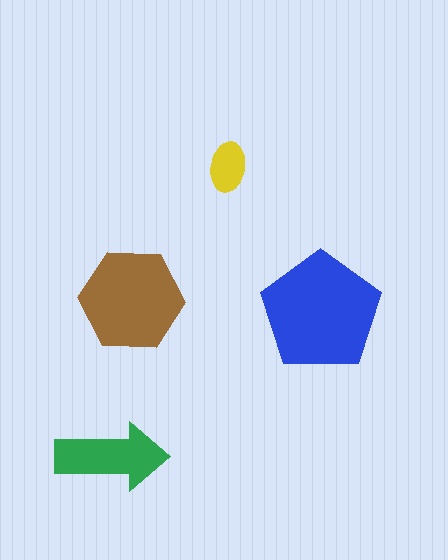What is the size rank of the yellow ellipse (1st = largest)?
4th.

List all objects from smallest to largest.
The yellow ellipse, the green arrow, the brown hexagon, the blue pentagon.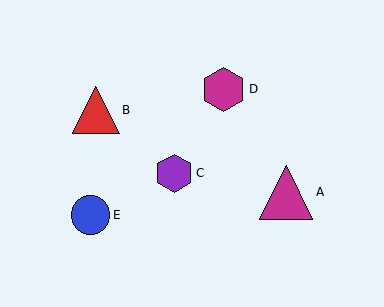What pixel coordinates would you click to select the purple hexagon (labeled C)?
Click at (174, 173) to select the purple hexagon C.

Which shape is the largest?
The magenta triangle (labeled A) is the largest.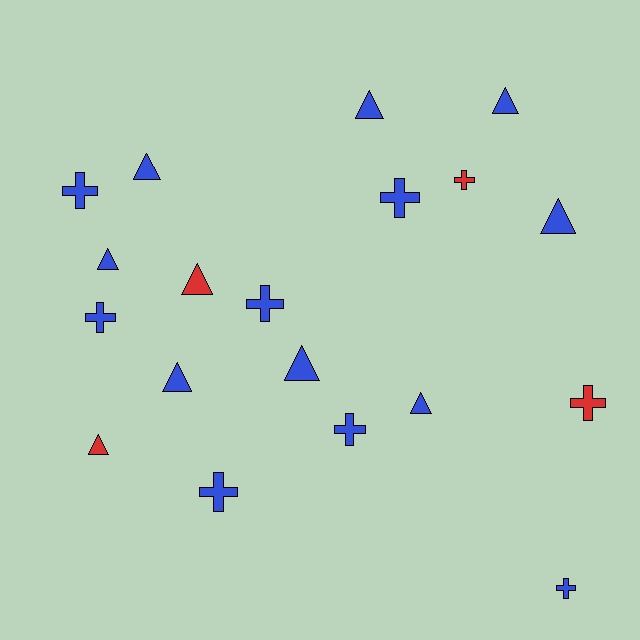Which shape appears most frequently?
Triangle, with 10 objects.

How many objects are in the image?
There are 19 objects.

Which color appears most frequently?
Blue, with 15 objects.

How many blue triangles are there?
There are 8 blue triangles.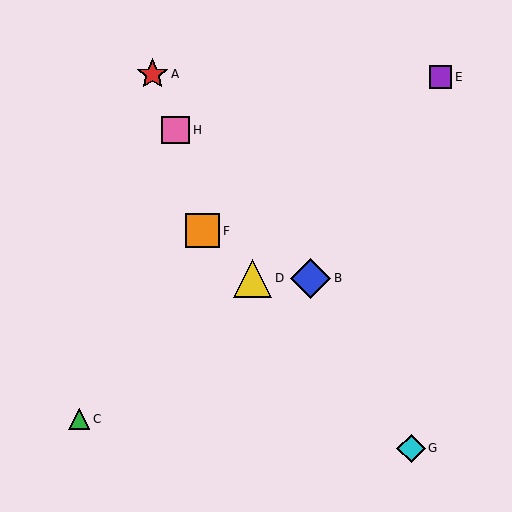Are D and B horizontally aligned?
Yes, both are at y≈279.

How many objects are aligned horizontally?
2 objects (B, D) are aligned horizontally.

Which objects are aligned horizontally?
Objects B, D are aligned horizontally.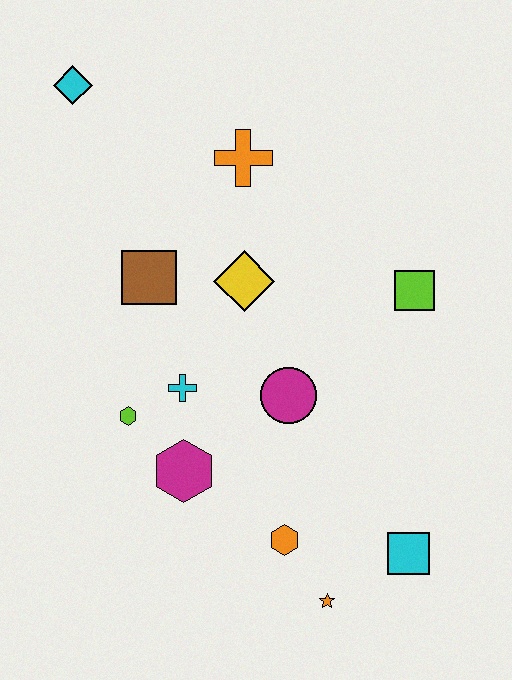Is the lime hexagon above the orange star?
Yes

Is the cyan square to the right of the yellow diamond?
Yes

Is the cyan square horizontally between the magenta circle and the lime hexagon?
No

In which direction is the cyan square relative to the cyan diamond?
The cyan square is below the cyan diamond.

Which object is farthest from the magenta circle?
The cyan diamond is farthest from the magenta circle.